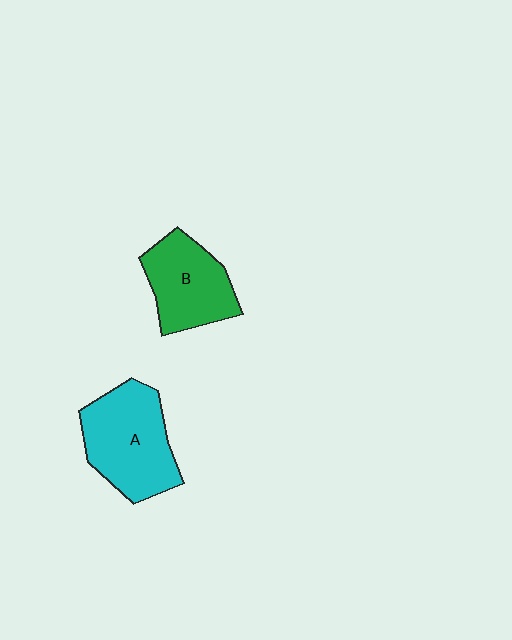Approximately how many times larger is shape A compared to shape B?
Approximately 1.3 times.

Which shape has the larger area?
Shape A (cyan).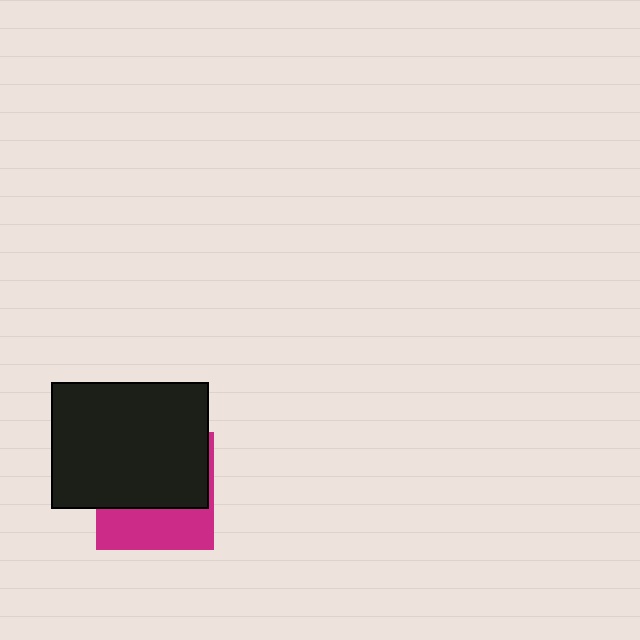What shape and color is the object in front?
The object in front is a black rectangle.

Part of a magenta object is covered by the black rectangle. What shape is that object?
It is a square.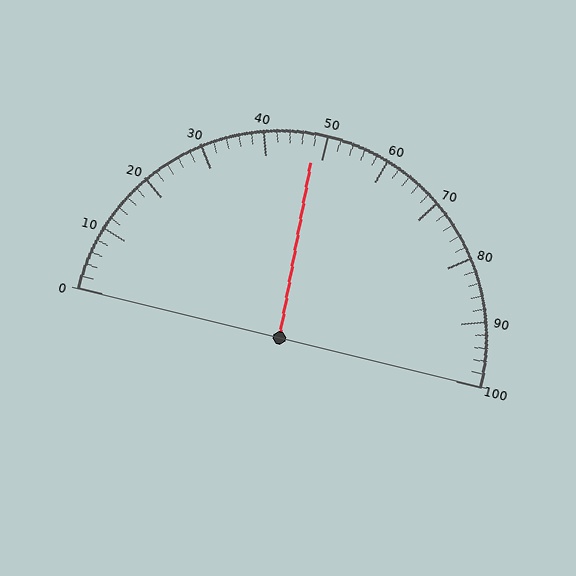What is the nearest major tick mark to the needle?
The nearest major tick mark is 50.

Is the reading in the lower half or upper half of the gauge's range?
The reading is in the lower half of the range (0 to 100).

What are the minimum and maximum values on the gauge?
The gauge ranges from 0 to 100.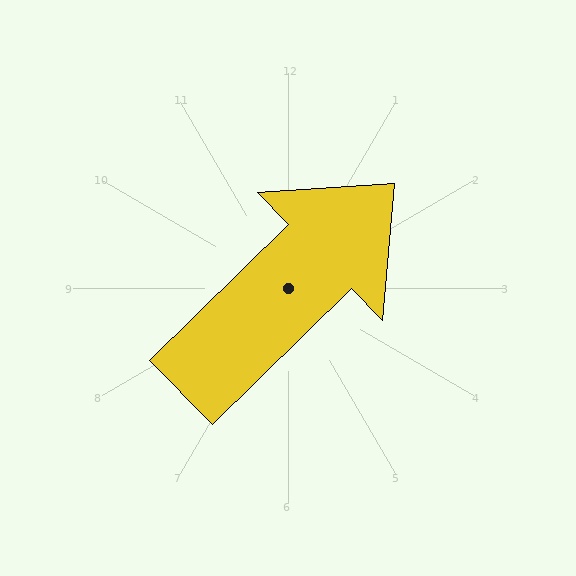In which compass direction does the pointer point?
Northeast.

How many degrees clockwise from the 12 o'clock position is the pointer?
Approximately 46 degrees.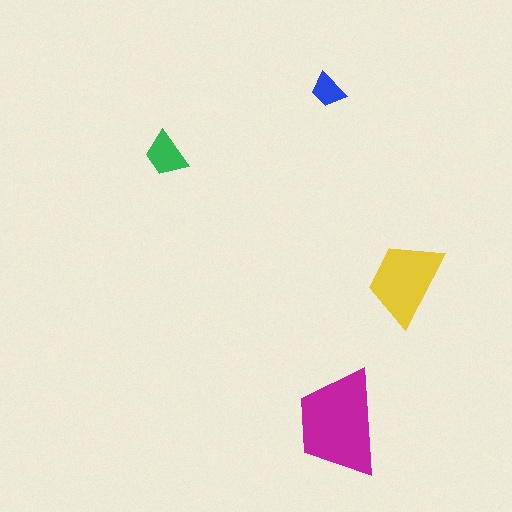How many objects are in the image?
There are 4 objects in the image.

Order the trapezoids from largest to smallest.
the magenta one, the yellow one, the green one, the blue one.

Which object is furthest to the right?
The yellow trapezoid is rightmost.